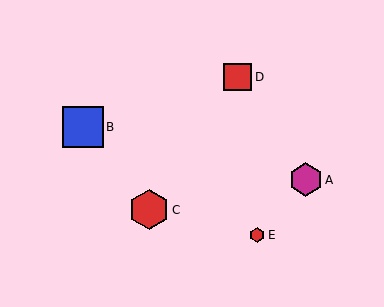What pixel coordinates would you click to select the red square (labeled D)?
Click at (238, 77) to select the red square D.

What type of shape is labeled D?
Shape D is a red square.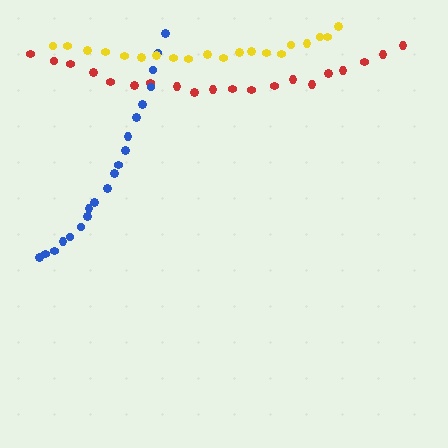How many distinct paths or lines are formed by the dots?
There are 3 distinct paths.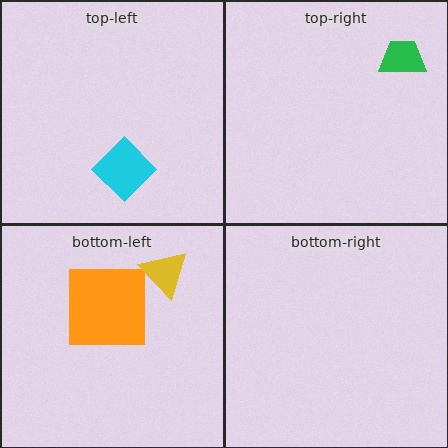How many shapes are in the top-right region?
1.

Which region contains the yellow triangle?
The bottom-left region.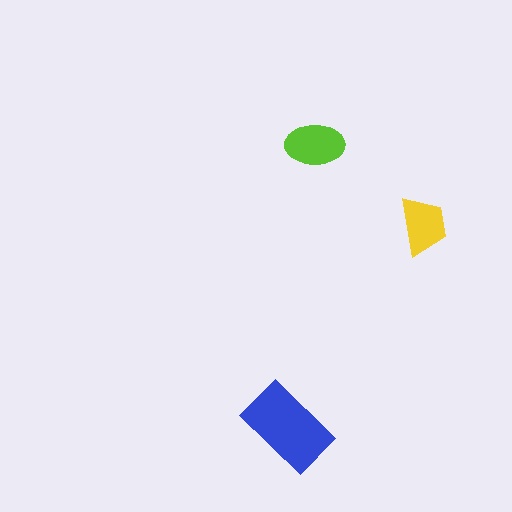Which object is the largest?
The blue rectangle.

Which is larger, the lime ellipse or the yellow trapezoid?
The lime ellipse.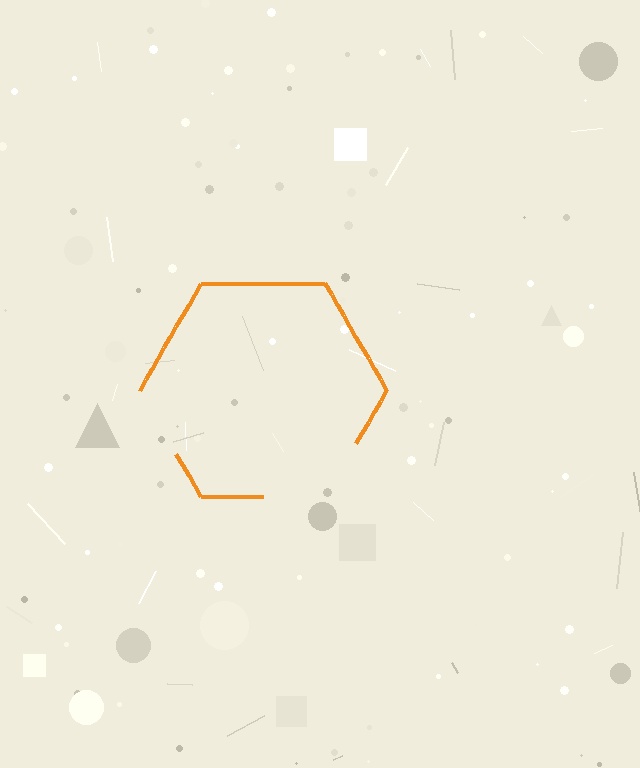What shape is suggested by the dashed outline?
The dashed outline suggests a hexagon.